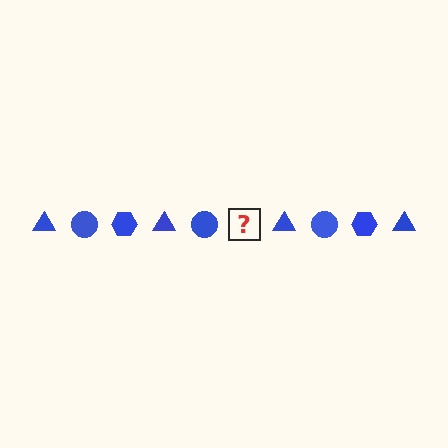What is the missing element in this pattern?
The missing element is a blue hexagon.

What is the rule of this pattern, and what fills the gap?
The rule is that the pattern cycles through triangle, circle, hexagon shapes in blue. The gap should be filled with a blue hexagon.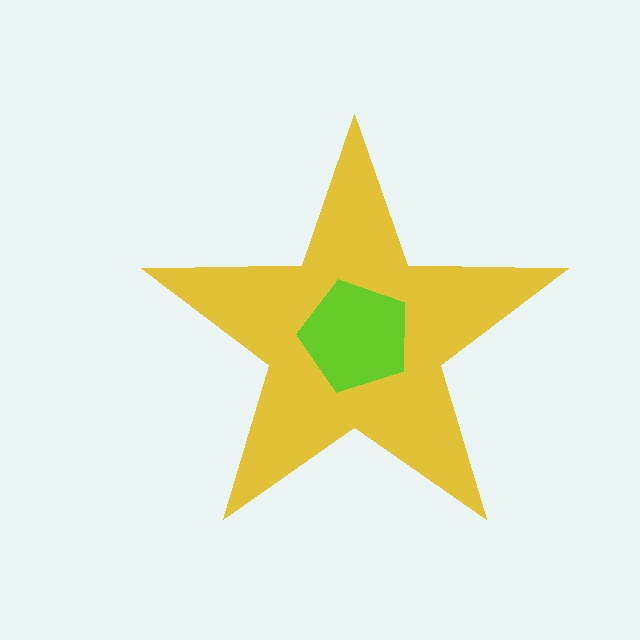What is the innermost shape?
The lime pentagon.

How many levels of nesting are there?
2.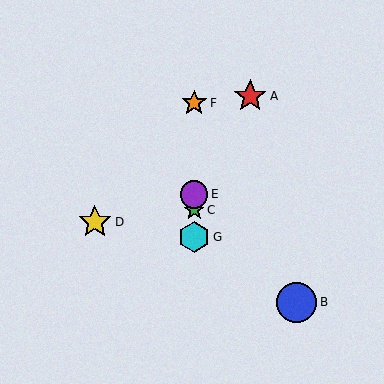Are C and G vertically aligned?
Yes, both are at x≈194.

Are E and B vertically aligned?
No, E is at x≈194 and B is at x≈297.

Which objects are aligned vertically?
Objects C, E, F, G are aligned vertically.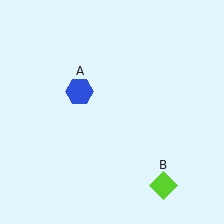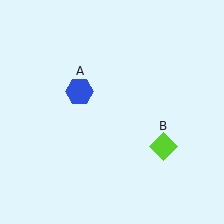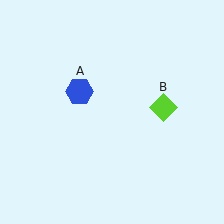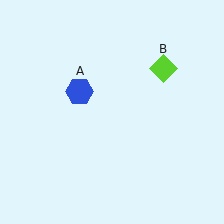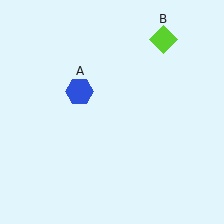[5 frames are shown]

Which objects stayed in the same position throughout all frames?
Blue hexagon (object A) remained stationary.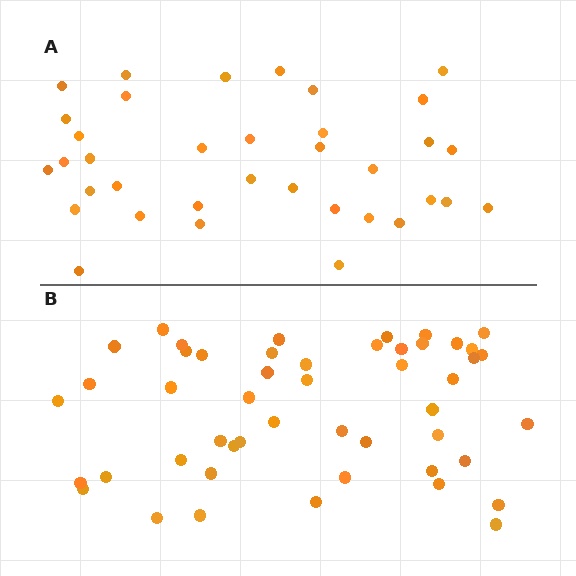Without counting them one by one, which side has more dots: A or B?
Region B (the bottom region) has more dots.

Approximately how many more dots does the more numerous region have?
Region B has approximately 15 more dots than region A.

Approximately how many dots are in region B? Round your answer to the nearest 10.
About 50 dots. (The exact count is 49, which rounds to 50.)